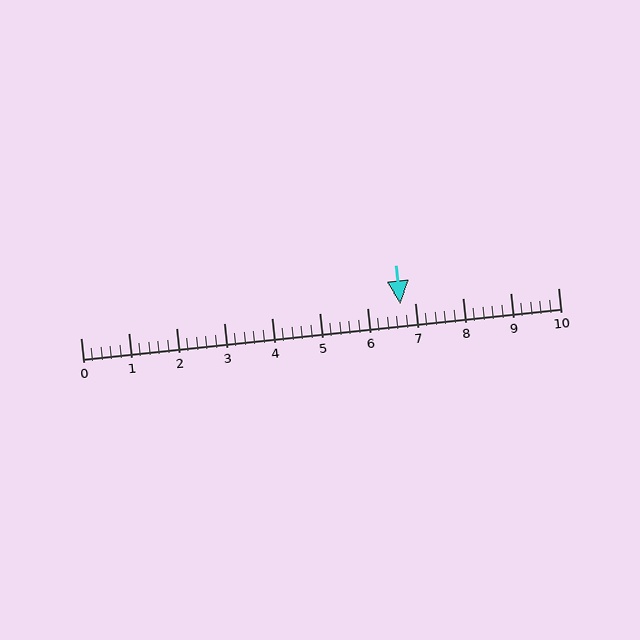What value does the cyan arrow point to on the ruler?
The cyan arrow points to approximately 6.7.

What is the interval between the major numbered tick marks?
The major tick marks are spaced 1 units apart.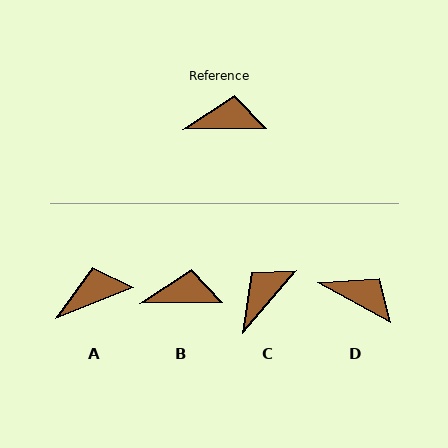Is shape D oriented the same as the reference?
No, it is off by about 30 degrees.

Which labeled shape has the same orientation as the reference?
B.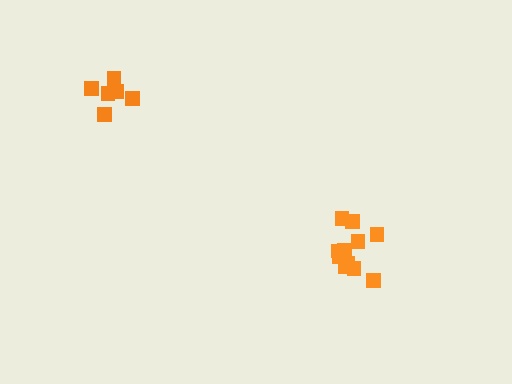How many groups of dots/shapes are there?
There are 2 groups.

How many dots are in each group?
Group 1: 6 dots, Group 2: 11 dots (17 total).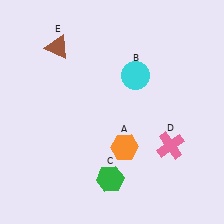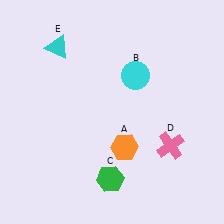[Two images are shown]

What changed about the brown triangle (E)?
In Image 1, E is brown. In Image 2, it changed to cyan.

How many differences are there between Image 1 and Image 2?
There is 1 difference between the two images.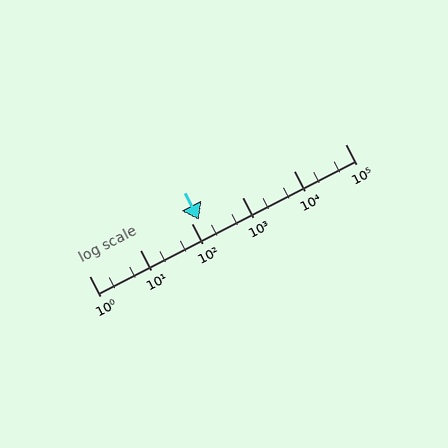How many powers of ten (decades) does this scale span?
The scale spans 5 decades, from 1 to 100000.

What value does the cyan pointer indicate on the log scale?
The pointer indicates approximately 140.